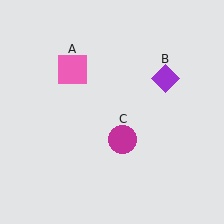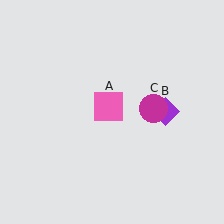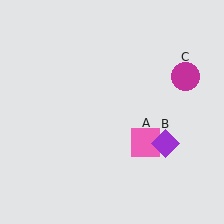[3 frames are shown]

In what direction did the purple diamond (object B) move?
The purple diamond (object B) moved down.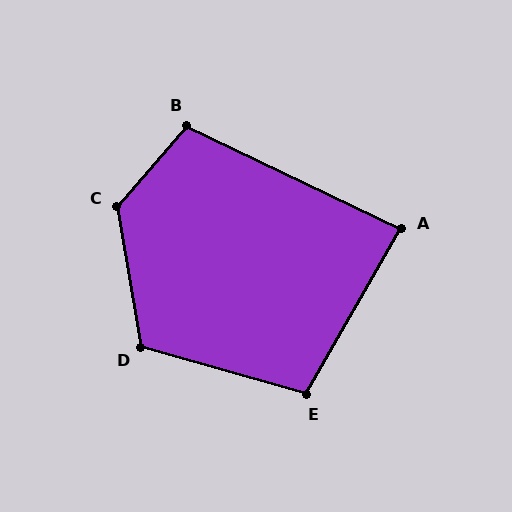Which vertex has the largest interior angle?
C, at approximately 130 degrees.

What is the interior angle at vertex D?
Approximately 115 degrees (obtuse).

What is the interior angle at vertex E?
Approximately 104 degrees (obtuse).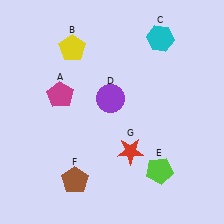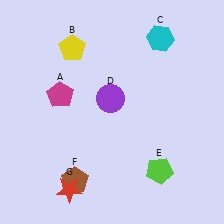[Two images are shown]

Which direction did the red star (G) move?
The red star (G) moved left.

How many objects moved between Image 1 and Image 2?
1 object moved between the two images.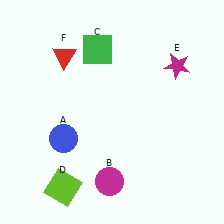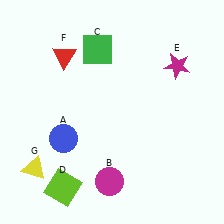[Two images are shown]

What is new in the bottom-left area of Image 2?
A yellow triangle (G) was added in the bottom-left area of Image 2.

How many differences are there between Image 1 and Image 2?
There is 1 difference between the two images.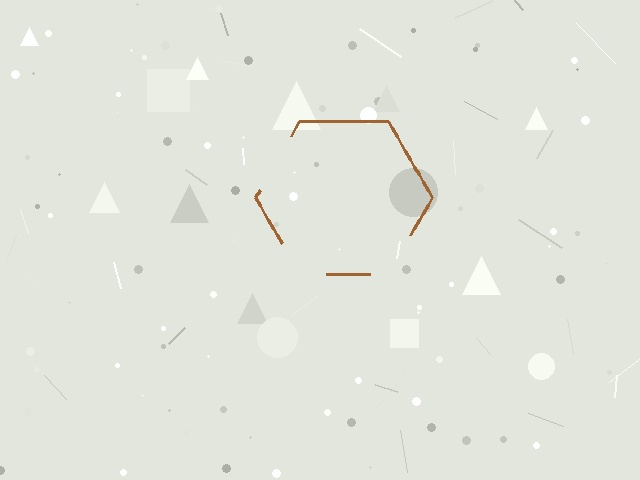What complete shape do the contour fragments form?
The contour fragments form a hexagon.